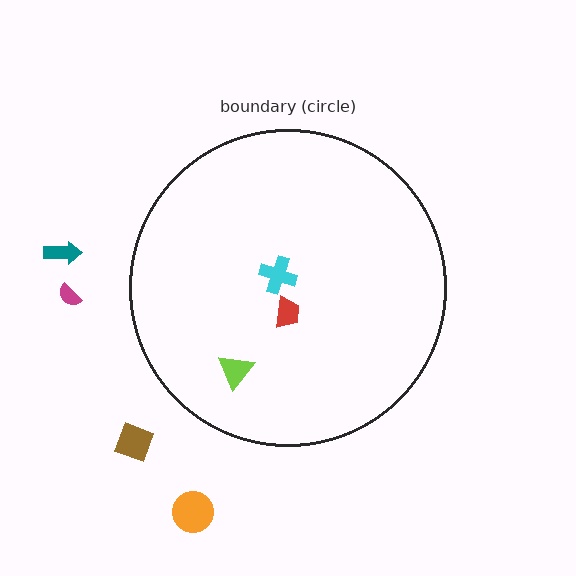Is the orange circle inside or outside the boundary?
Outside.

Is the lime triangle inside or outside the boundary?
Inside.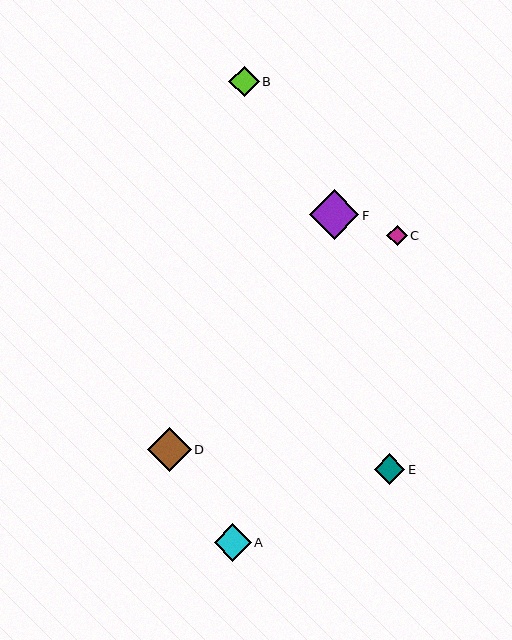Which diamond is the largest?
Diamond F is the largest with a size of approximately 49 pixels.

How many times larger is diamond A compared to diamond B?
Diamond A is approximately 1.2 times the size of diamond B.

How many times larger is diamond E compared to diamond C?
Diamond E is approximately 1.5 times the size of diamond C.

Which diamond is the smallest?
Diamond C is the smallest with a size of approximately 20 pixels.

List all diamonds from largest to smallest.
From largest to smallest: F, D, A, B, E, C.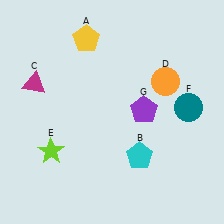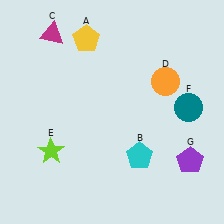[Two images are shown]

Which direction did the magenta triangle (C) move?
The magenta triangle (C) moved up.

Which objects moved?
The objects that moved are: the magenta triangle (C), the purple pentagon (G).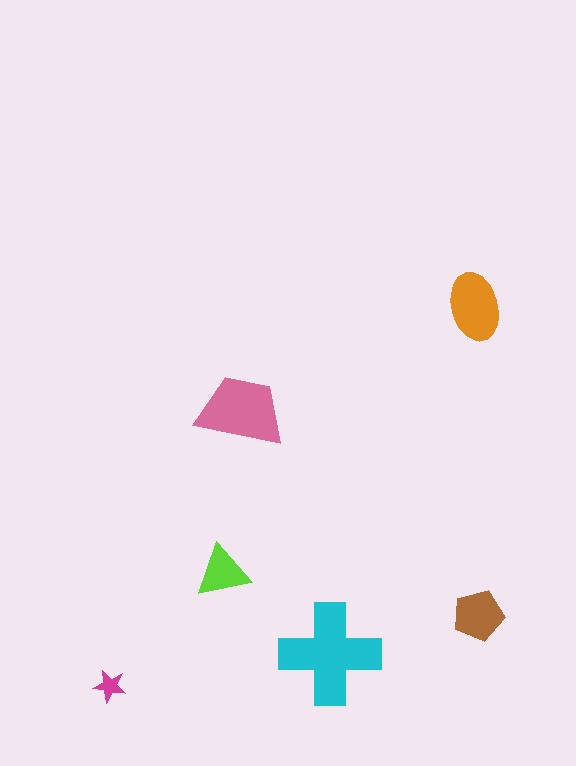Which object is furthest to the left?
The magenta star is leftmost.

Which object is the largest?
The cyan cross.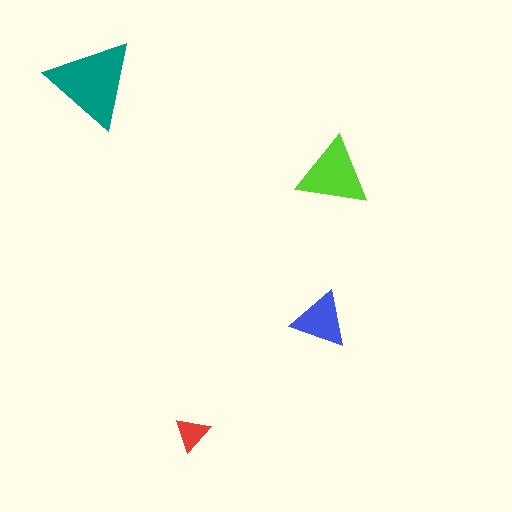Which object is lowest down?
The red triangle is bottommost.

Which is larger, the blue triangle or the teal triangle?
The teal one.